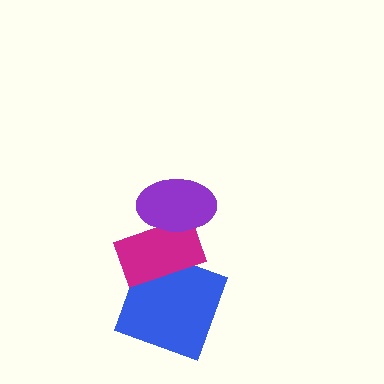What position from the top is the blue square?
The blue square is 3rd from the top.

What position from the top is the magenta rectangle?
The magenta rectangle is 2nd from the top.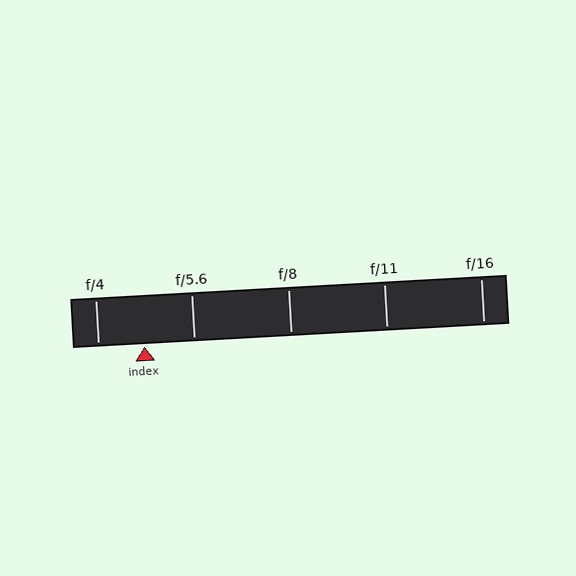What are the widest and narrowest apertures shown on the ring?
The widest aperture shown is f/4 and the narrowest is f/16.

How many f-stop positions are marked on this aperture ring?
There are 5 f-stop positions marked.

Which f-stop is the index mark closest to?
The index mark is closest to f/4.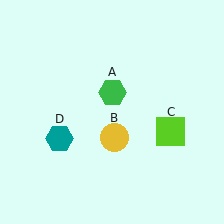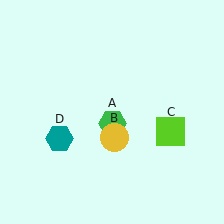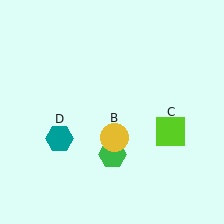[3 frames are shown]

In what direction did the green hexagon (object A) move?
The green hexagon (object A) moved down.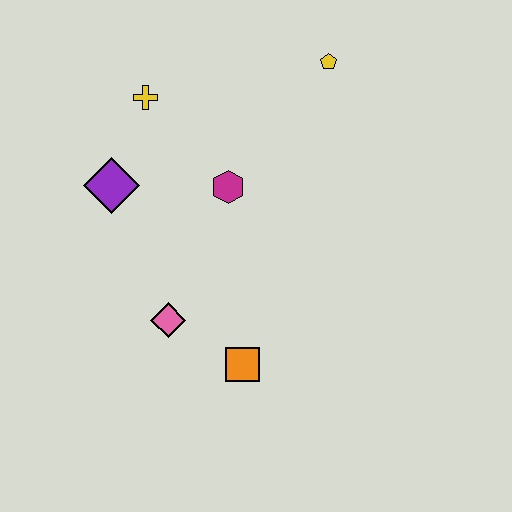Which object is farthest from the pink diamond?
The yellow pentagon is farthest from the pink diamond.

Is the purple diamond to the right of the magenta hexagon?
No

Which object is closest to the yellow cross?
The purple diamond is closest to the yellow cross.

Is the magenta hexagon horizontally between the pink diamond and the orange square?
Yes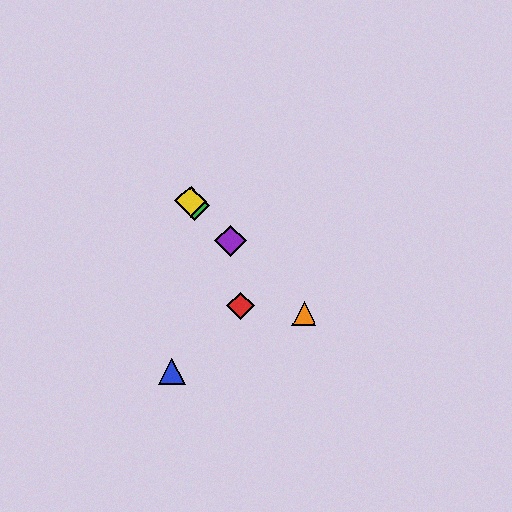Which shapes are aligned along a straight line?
The green diamond, the yellow diamond, the purple diamond, the orange triangle are aligned along a straight line.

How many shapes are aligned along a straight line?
4 shapes (the green diamond, the yellow diamond, the purple diamond, the orange triangle) are aligned along a straight line.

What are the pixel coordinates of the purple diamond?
The purple diamond is at (230, 241).